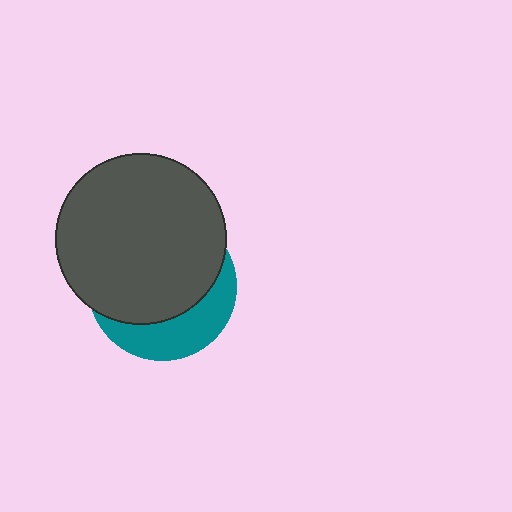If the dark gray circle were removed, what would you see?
You would see the complete teal circle.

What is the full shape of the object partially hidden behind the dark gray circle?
The partially hidden object is a teal circle.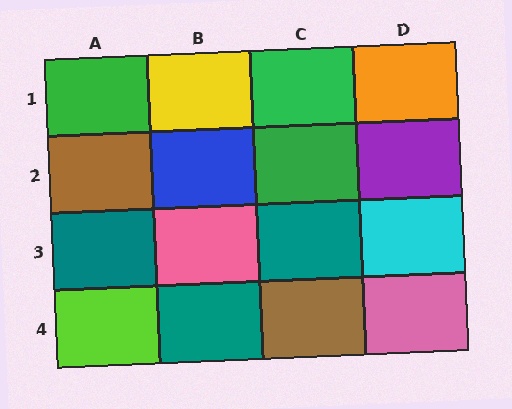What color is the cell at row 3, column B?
Pink.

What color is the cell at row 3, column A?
Teal.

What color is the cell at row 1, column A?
Green.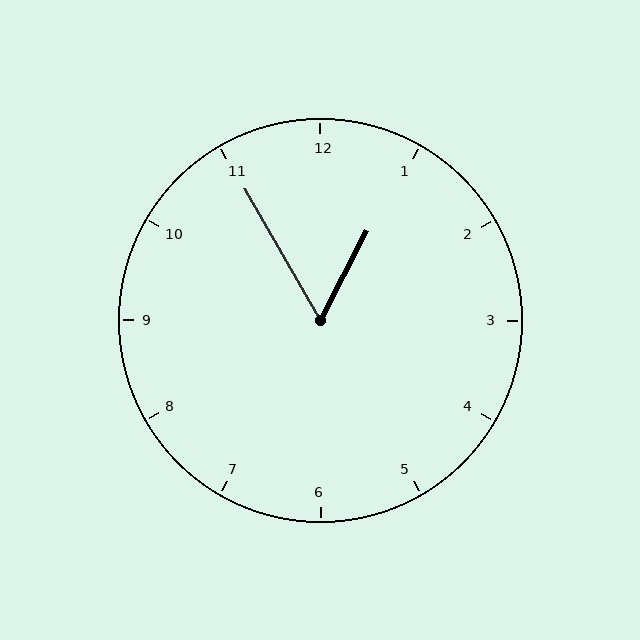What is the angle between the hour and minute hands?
Approximately 58 degrees.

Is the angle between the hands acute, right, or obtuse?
It is acute.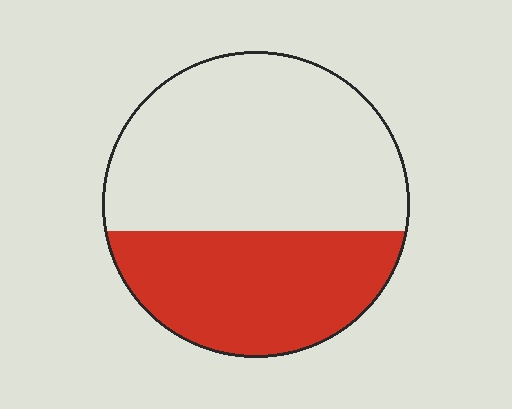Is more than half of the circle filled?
No.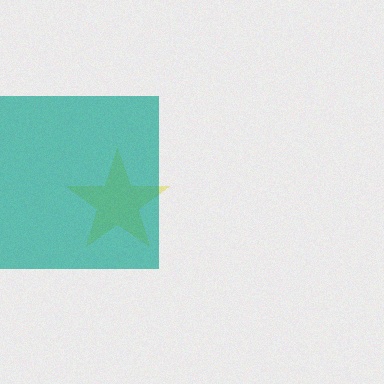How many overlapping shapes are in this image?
There are 2 overlapping shapes in the image.